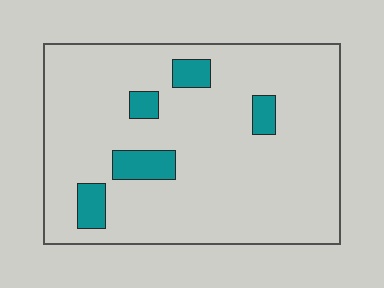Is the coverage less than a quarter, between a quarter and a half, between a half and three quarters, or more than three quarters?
Less than a quarter.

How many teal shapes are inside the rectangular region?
5.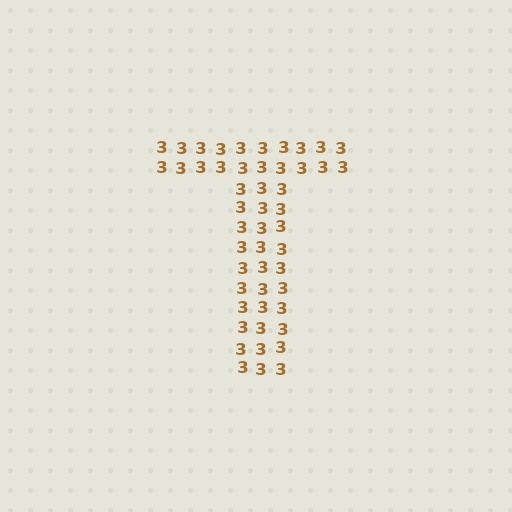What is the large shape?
The large shape is the letter T.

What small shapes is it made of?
It is made of small digit 3's.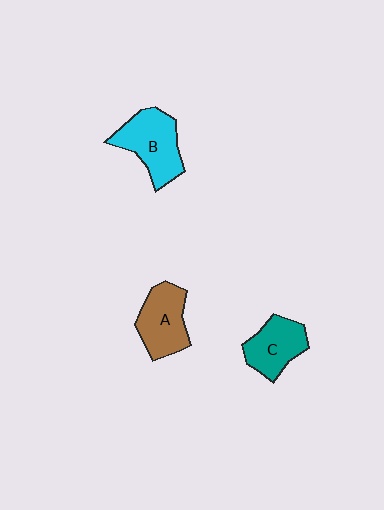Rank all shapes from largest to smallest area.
From largest to smallest: B (cyan), A (brown), C (teal).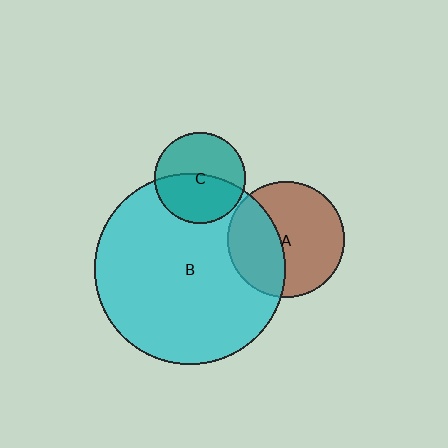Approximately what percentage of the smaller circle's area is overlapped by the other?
Approximately 50%.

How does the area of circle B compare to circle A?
Approximately 2.7 times.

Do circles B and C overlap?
Yes.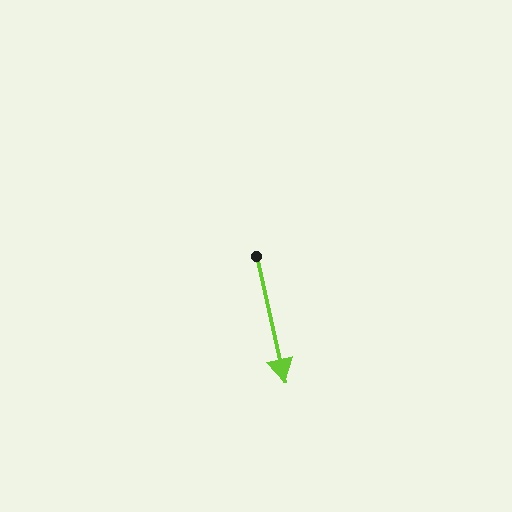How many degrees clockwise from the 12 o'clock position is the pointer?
Approximately 167 degrees.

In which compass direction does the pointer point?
South.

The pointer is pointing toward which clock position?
Roughly 6 o'clock.